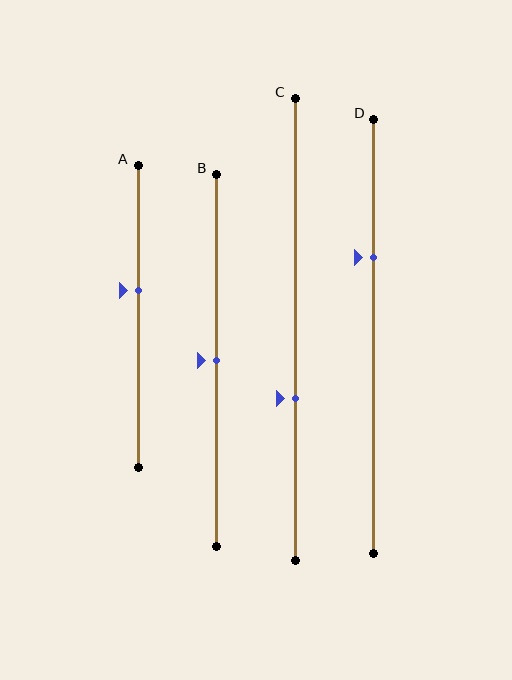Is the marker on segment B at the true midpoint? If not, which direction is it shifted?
Yes, the marker on segment B is at the true midpoint.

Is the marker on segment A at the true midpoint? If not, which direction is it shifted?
No, the marker on segment A is shifted upward by about 9% of the segment length.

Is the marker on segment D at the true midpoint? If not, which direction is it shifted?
No, the marker on segment D is shifted upward by about 18% of the segment length.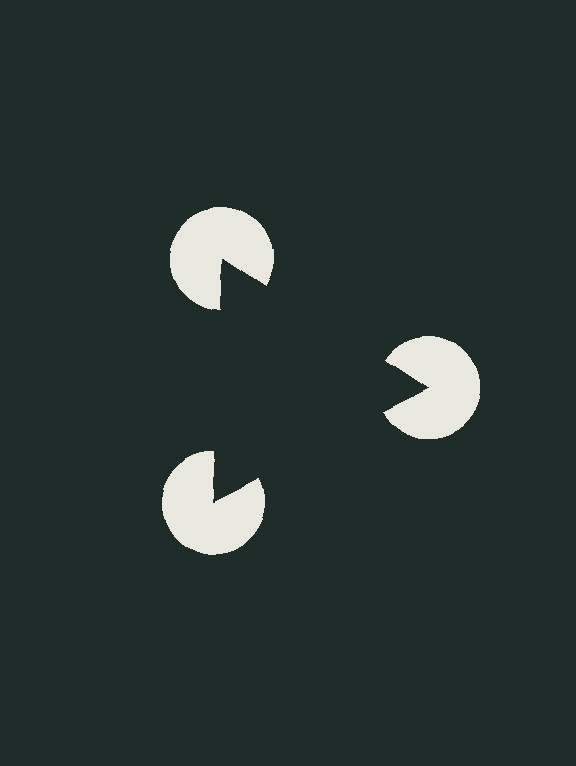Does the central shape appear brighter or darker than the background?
It typically appears slightly darker than the background, even though no actual brightness change is drawn.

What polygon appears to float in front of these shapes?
An illusory triangle — its edges are inferred from the aligned wedge cuts in the pac-man discs, not physically drawn.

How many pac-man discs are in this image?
There are 3 — one at each vertex of the illusory triangle.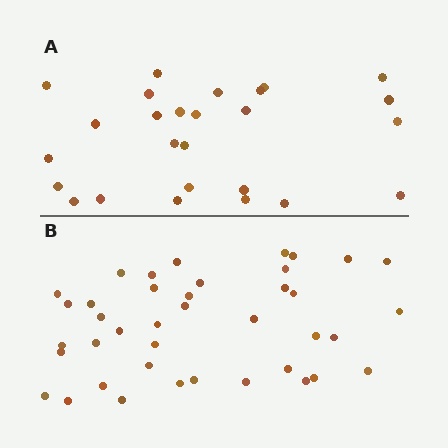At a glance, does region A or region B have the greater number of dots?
Region B (the bottom region) has more dots.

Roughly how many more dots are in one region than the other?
Region B has approximately 15 more dots than region A.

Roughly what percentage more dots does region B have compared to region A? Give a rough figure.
About 55% more.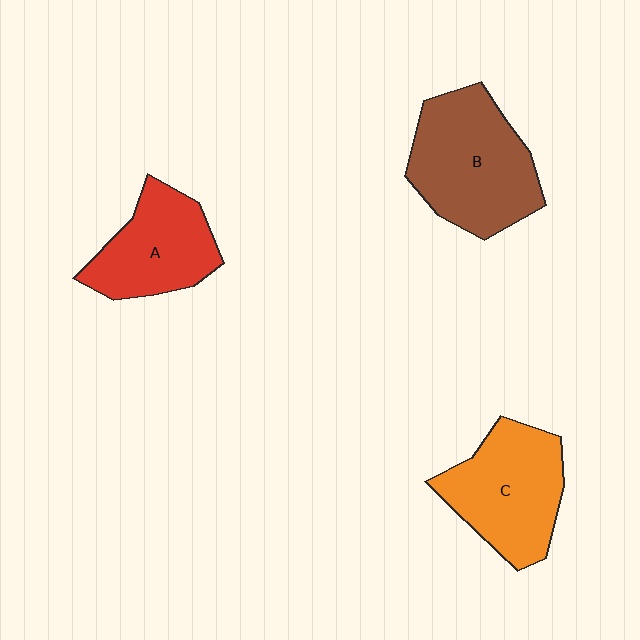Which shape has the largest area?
Shape B (brown).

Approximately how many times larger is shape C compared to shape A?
Approximately 1.2 times.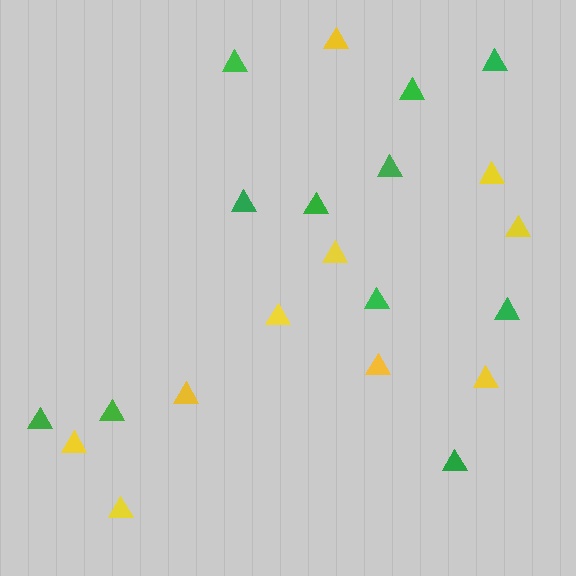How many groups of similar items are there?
There are 2 groups: one group of green triangles (11) and one group of yellow triangles (10).